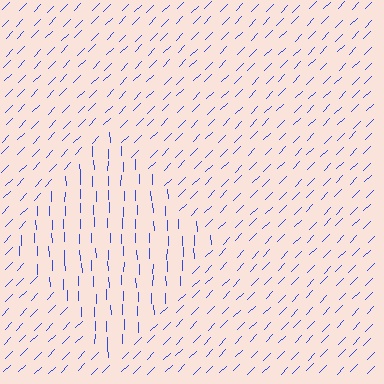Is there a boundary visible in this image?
Yes, there is a texture boundary formed by a change in line orientation.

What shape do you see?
I see a diamond.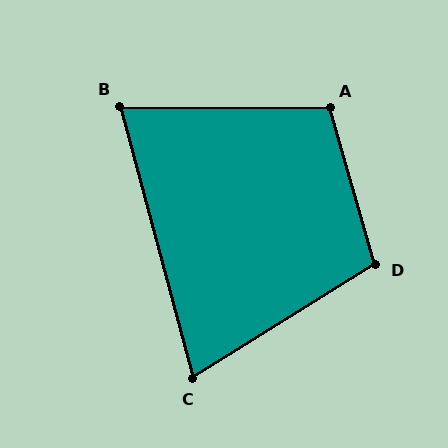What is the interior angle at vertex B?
Approximately 75 degrees (acute).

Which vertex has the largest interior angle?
A, at approximately 107 degrees.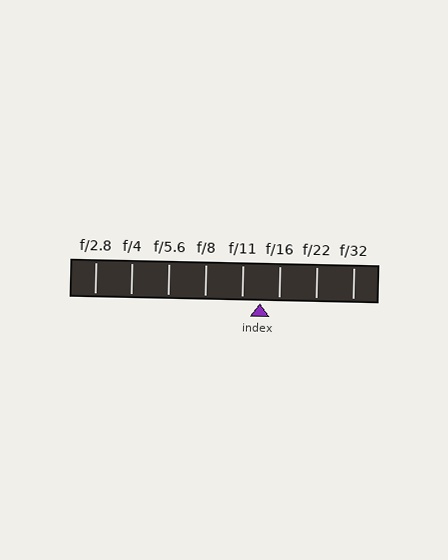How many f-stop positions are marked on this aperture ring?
There are 8 f-stop positions marked.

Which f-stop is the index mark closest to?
The index mark is closest to f/11.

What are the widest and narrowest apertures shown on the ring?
The widest aperture shown is f/2.8 and the narrowest is f/32.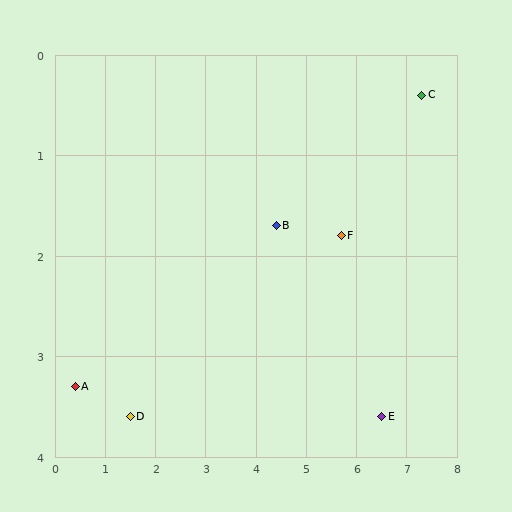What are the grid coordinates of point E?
Point E is at approximately (6.5, 3.6).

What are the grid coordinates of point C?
Point C is at approximately (7.3, 0.4).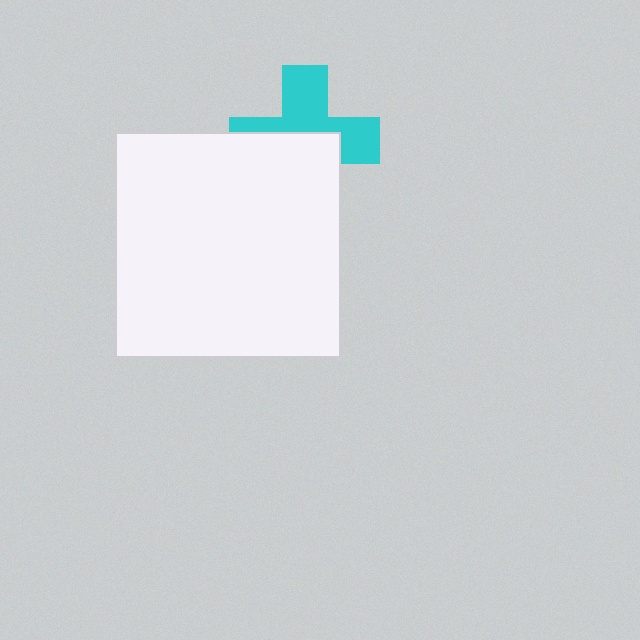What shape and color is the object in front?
The object in front is a white square.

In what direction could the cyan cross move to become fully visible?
The cyan cross could move up. That would shift it out from behind the white square entirely.